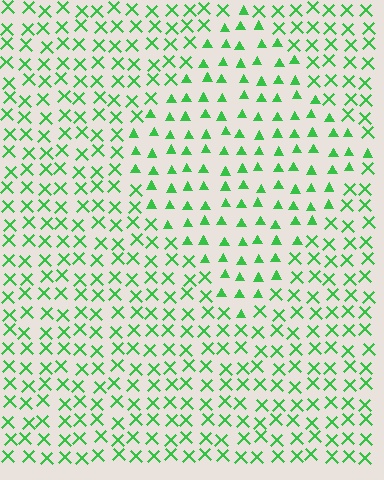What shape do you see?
I see a diamond.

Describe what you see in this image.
The image is filled with small green elements arranged in a uniform grid. A diamond-shaped region contains triangles, while the surrounding area contains X marks. The boundary is defined purely by the change in element shape.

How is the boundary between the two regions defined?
The boundary is defined by a change in element shape: triangles inside vs. X marks outside. All elements share the same color and spacing.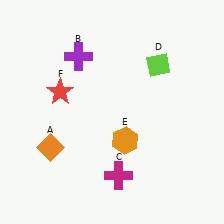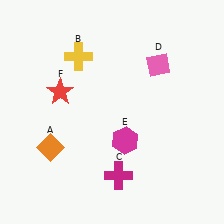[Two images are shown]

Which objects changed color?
B changed from purple to yellow. D changed from lime to pink. E changed from orange to magenta.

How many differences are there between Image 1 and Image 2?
There are 3 differences between the two images.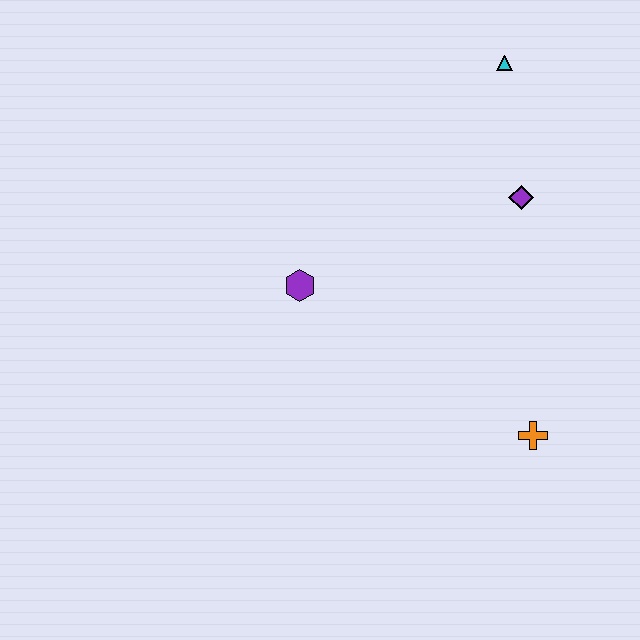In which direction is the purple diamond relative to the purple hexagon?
The purple diamond is to the right of the purple hexagon.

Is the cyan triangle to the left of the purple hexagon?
No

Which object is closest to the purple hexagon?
The purple diamond is closest to the purple hexagon.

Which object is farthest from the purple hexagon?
The cyan triangle is farthest from the purple hexagon.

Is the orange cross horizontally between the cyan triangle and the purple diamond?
No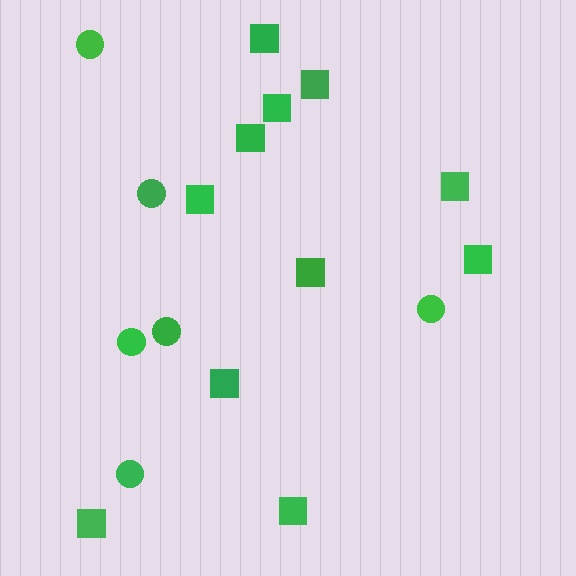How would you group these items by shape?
There are 2 groups: one group of squares (11) and one group of circles (6).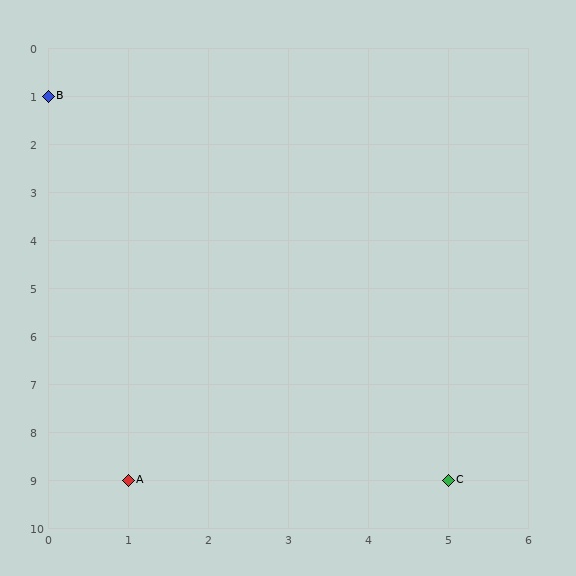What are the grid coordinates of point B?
Point B is at grid coordinates (0, 1).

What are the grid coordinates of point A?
Point A is at grid coordinates (1, 9).